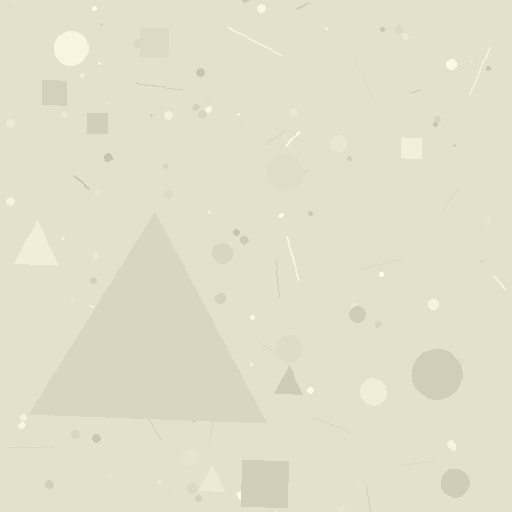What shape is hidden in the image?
A triangle is hidden in the image.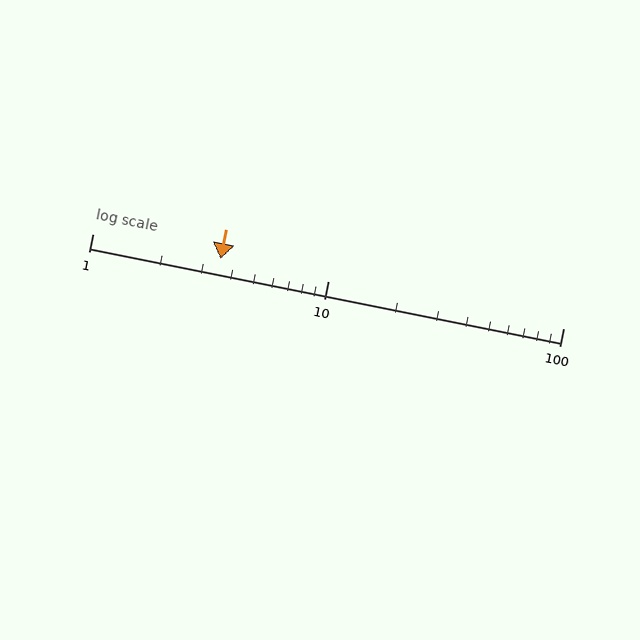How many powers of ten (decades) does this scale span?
The scale spans 2 decades, from 1 to 100.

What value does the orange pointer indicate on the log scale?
The pointer indicates approximately 3.5.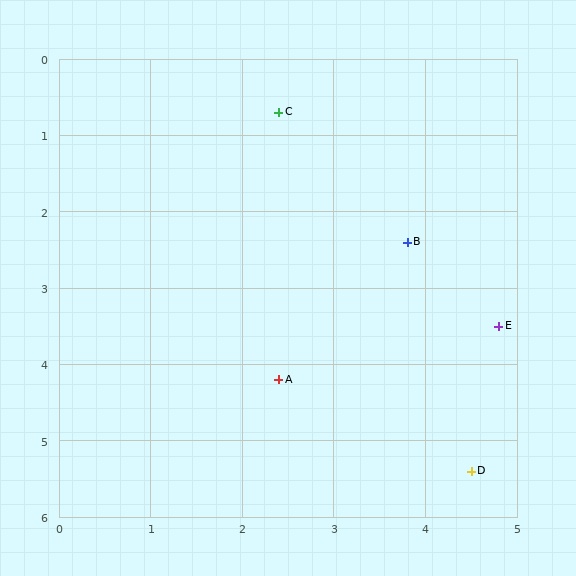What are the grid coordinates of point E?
Point E is at approximately (4.8, 3.5).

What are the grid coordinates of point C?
Point C is at approximately (2.4, 0.7).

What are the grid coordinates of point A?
Point A is at approximately (2.4, 4.2).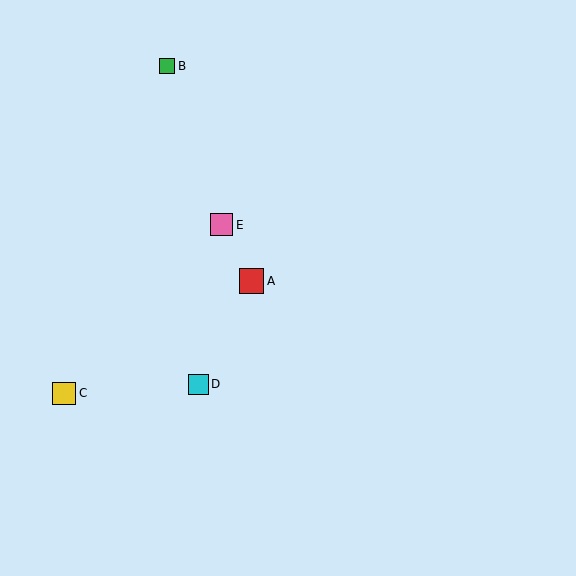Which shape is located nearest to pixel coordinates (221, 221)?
The pink square (labeled E) at (222, 225) is nearest to that location.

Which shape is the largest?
The red square (labeled A) is the largest.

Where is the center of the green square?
The center of the green square is at (167, 66).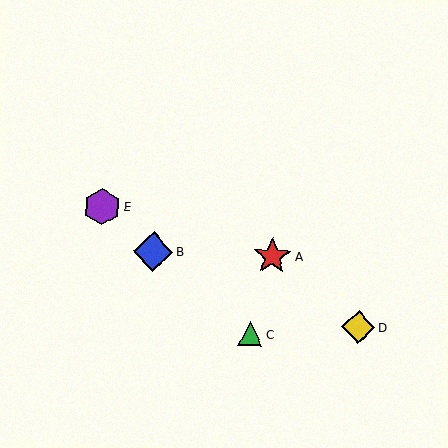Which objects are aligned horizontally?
Objects A, B are aligned horizontally.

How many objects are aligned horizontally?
2 objects (A, B) are aligned horizontally.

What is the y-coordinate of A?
Object A is at y≈256.